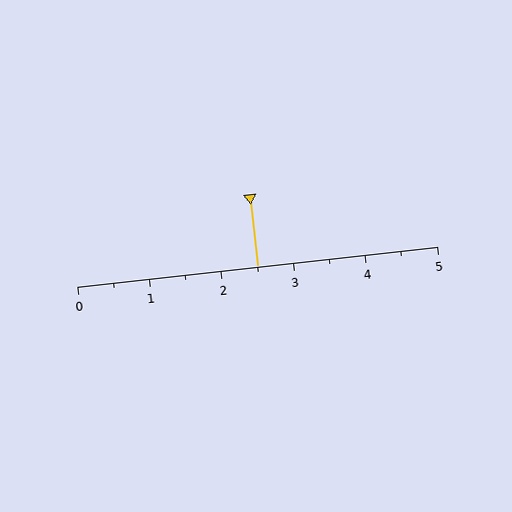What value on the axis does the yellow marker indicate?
The marker indicates approximately 2.5.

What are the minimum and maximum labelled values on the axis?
The axis runs from 0 to 5.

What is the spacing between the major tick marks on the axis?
The major ticks are spaced 1 apart.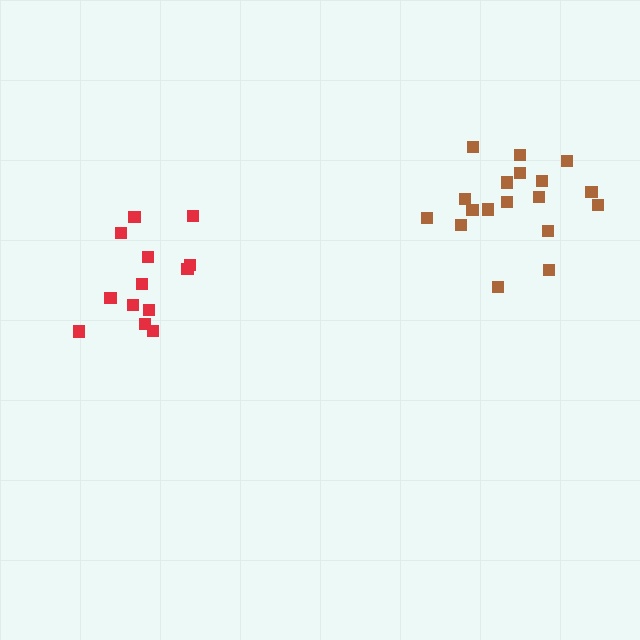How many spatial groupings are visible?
There are 2 spatial groupings.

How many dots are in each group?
Group 1: 13 dots, Group 2: 18 dots (31 total).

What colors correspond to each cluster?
The clusters are colored: red, brown.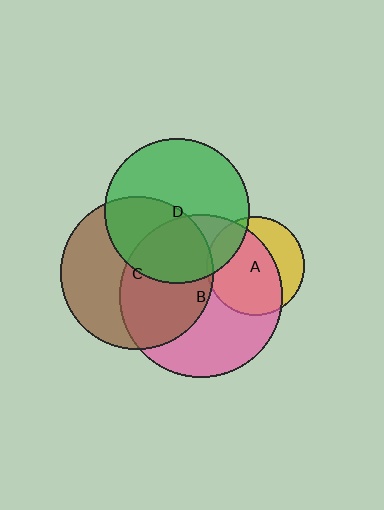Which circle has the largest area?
Circle B (pink).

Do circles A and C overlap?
Yes.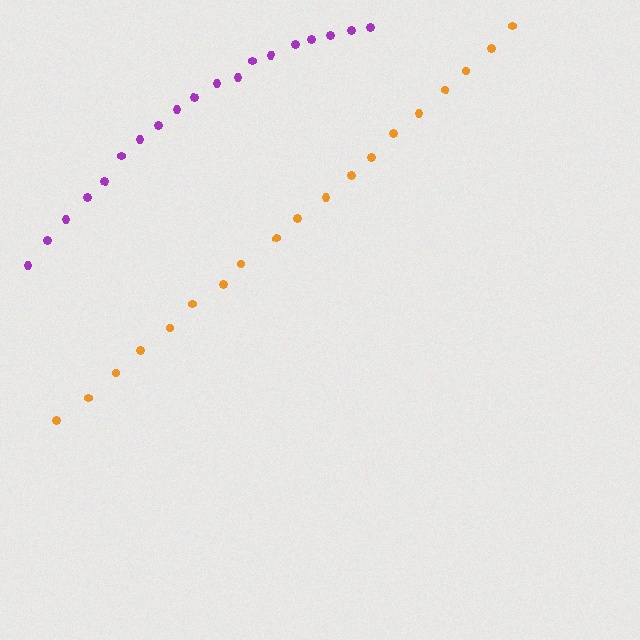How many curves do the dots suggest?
There are 2 distinct paths.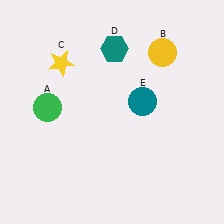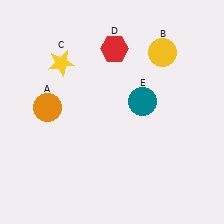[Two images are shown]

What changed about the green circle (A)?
In Image 1, A is green. In Image 2, it changed to orange.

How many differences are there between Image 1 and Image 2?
There are 2 differences between the two images.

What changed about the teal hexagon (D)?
In Image 1, D is teal. In Image 2, it changed to red.